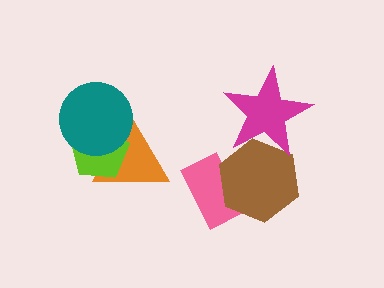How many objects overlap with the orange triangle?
2 objects overlap with the orange triangle.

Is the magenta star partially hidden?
No, no other shape covers it.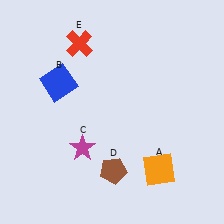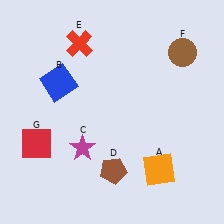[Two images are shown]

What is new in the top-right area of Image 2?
A brown circle (F) was added in the top-right area of Image 2.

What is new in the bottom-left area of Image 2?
A red square (G) was added in the bottom-left area of Image 2.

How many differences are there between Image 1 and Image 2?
There are 2 differences between the two images.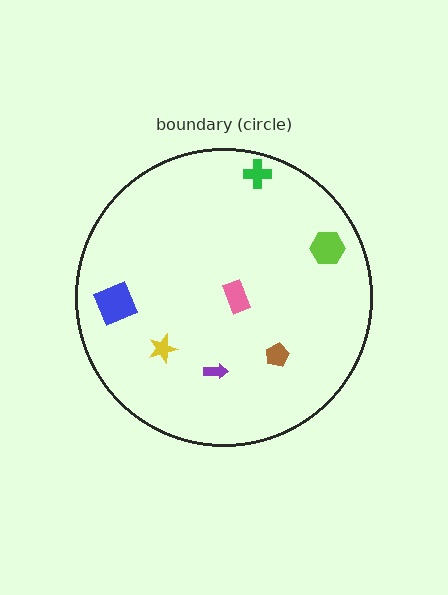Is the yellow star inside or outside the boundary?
Inside.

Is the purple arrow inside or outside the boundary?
Inside.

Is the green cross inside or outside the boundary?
Inside.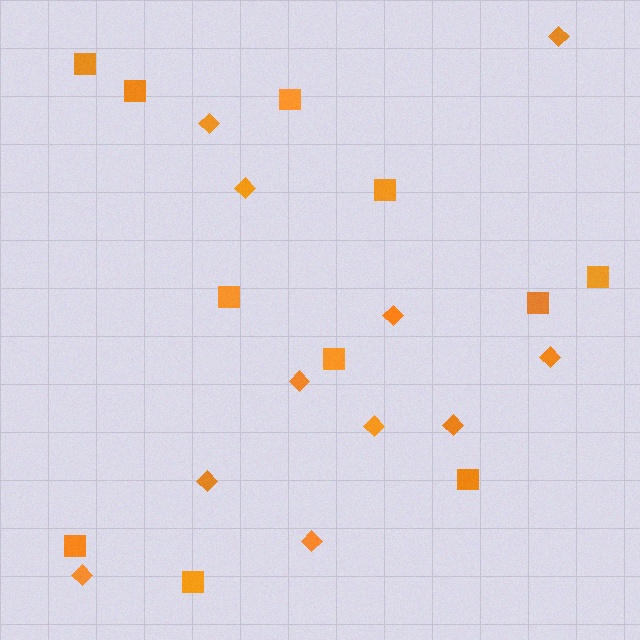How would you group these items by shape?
There are 2 groups: one group of diamonds (11) and one group of squares (11).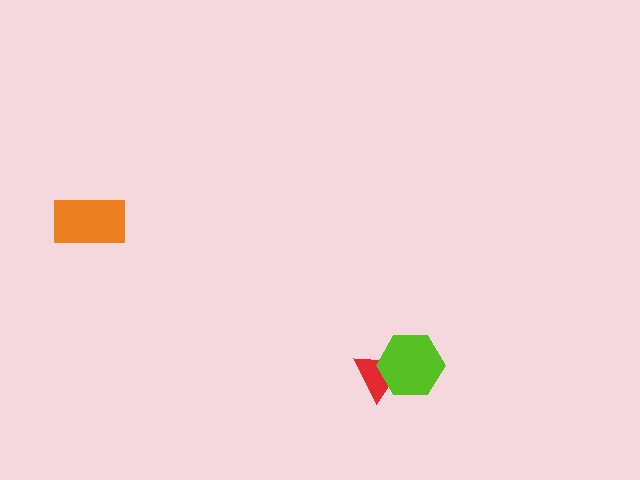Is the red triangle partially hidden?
Yes, it is partially covered by another shape.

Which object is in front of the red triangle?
The lime hexagon is in front of the red triangle.